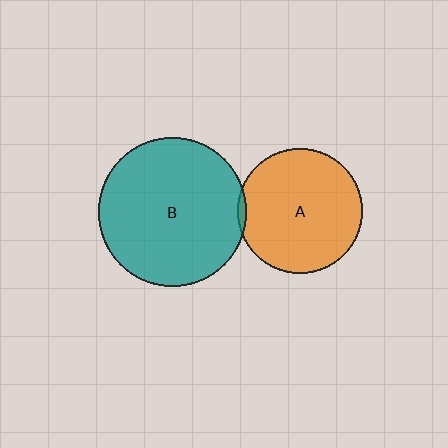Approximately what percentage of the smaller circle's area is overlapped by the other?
Approximately 5%.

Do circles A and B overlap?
Yes.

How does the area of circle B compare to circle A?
Approximately 1.4 times.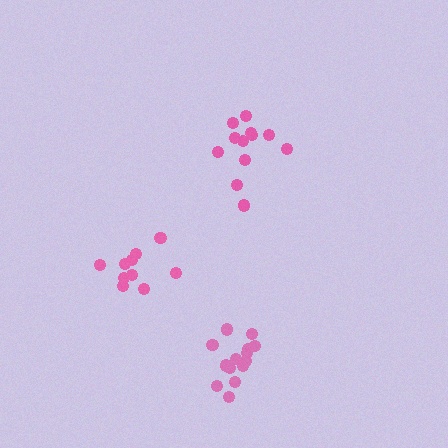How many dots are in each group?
Group 1: 10 dots, Group 2: 14 dots, Group 3: 12 dots (36 total).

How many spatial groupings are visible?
There are 3 spatial groupings.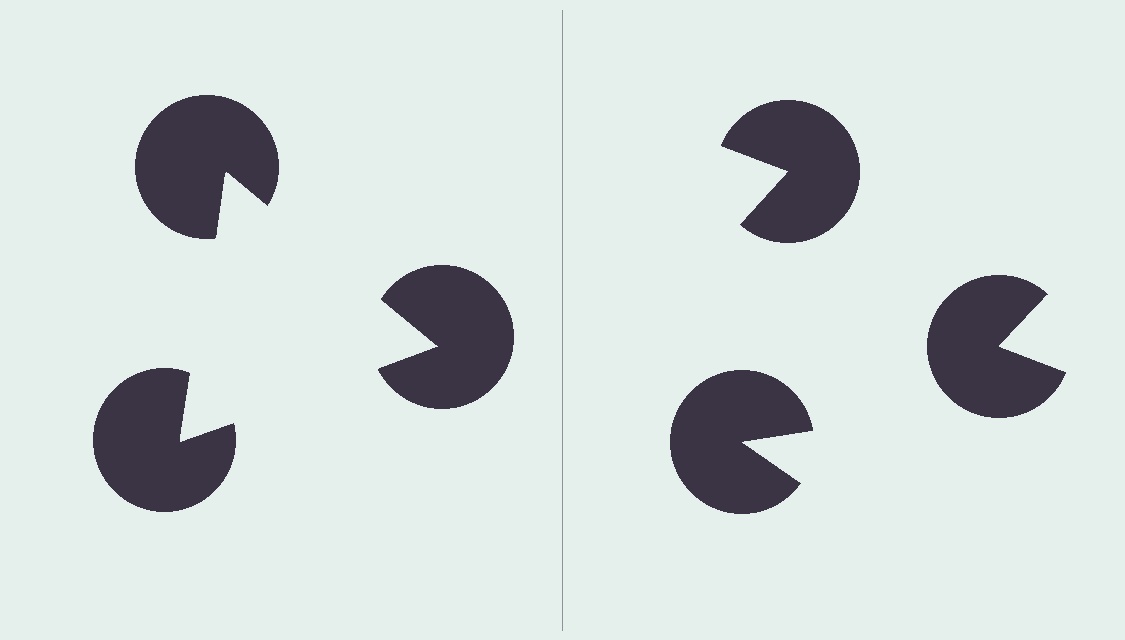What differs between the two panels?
The pac-man discs are positioned identically on both sides; only the wedge orientations differ. On the left they align to a triangle; on the right they are misaligned.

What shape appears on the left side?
An illusory triangle.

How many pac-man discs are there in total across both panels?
6 — 3 on each side.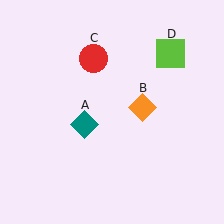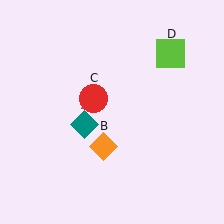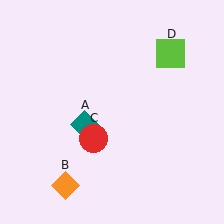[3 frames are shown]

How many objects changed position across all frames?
2 objects changed position: orange diamond (object B), red circle (object C).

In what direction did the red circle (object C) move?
The red circle (object C) moved down.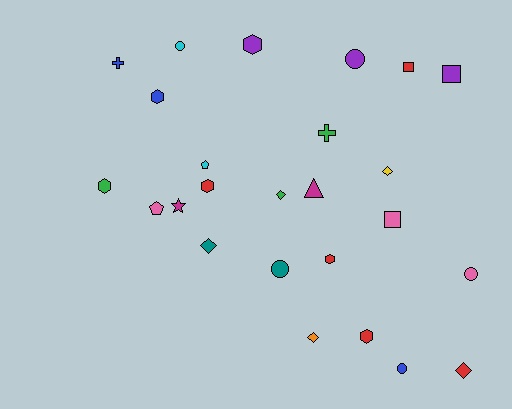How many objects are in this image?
There are 25 objects.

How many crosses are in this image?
There are 2 crosses.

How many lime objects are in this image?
There are no lime objects.